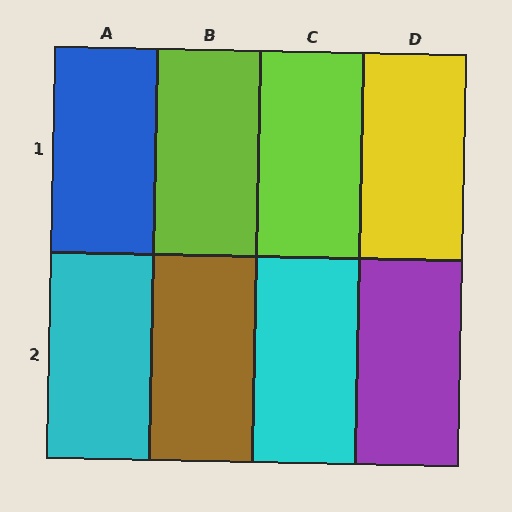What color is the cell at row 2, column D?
Purple.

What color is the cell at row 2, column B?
Brown.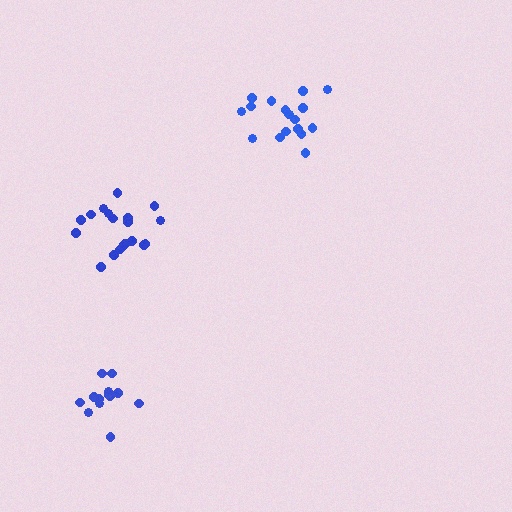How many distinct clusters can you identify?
There are 3 distinct clusters.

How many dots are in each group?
Group 1: 19 dots, Group 2: 13 dots, Group 3: 18 dots (50 total).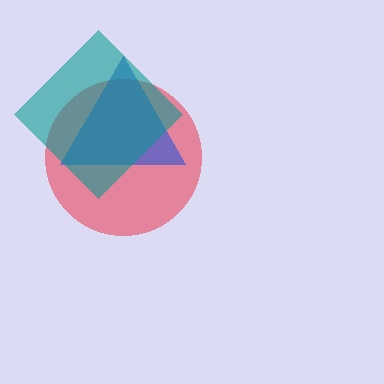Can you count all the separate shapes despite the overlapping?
Yes, there are 3 separate shapes.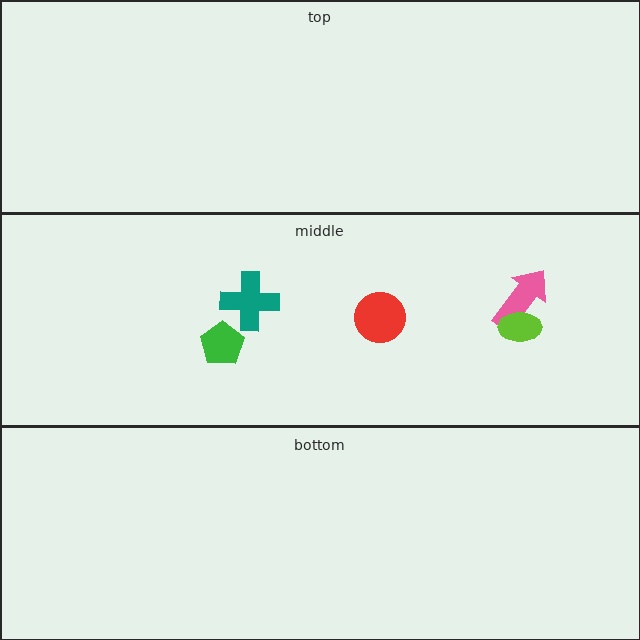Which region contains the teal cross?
The middle region.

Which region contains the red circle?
The middle region.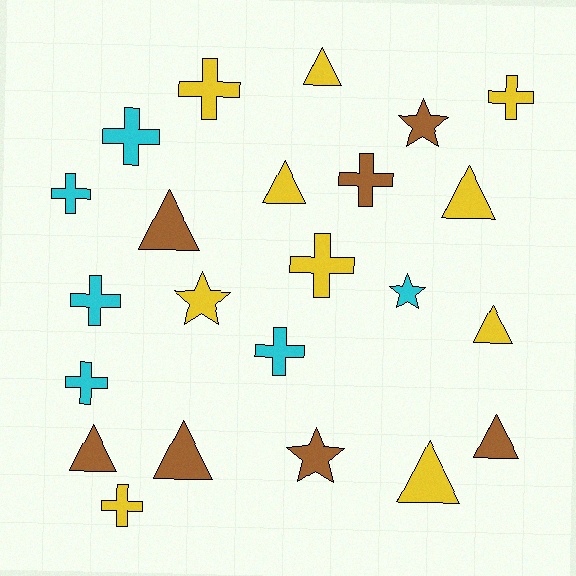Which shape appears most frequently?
Cross, with 10 objects.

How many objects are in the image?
There are 23 objects.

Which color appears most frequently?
Yellow, with 10 objects.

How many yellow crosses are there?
There are 4 yellow crosses.